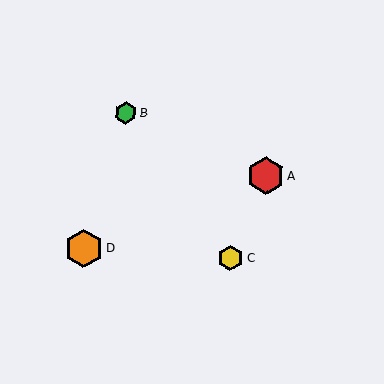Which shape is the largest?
The orange hexagon (labeled D) is the largest.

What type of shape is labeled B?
Shape B is a green hexagon.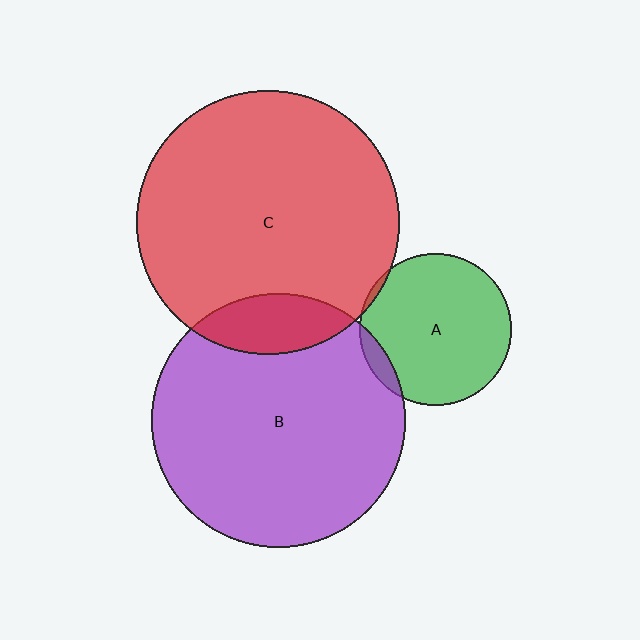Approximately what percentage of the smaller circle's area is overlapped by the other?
Approximately 5%.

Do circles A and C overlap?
Yes.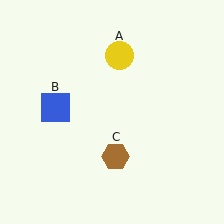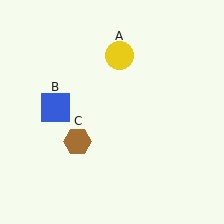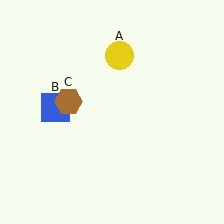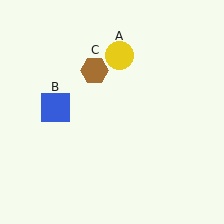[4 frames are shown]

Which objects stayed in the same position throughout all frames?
Yellow circle (object A) and blue square (object B) remained stationary.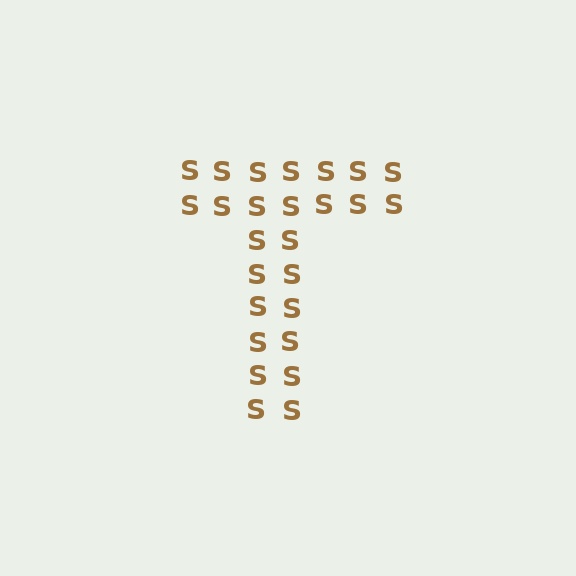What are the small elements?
The small elements are letter S's.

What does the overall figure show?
The overall figure shows the letter T.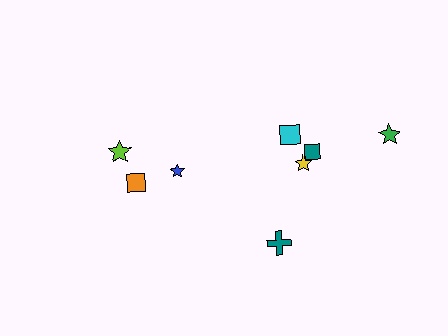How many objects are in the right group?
There are 5 objects.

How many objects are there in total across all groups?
There are 8 objects.